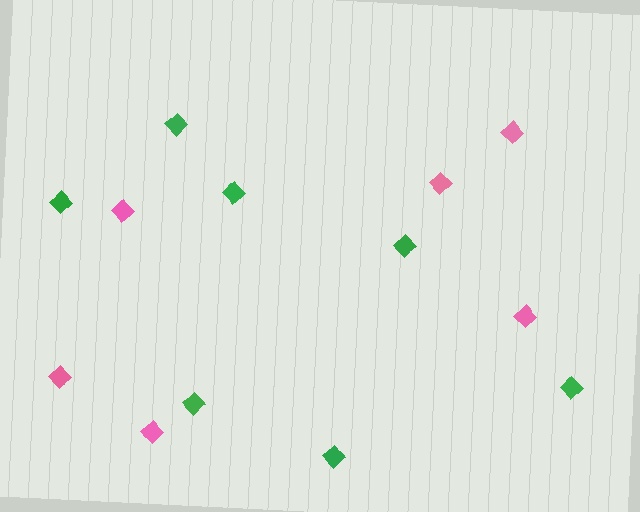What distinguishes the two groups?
There are 2 groups: one group of pink diamonds (6) and one group of green diamonds (7).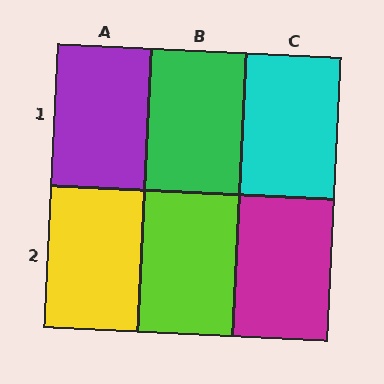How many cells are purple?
1 cell is purple.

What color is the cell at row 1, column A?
Purple.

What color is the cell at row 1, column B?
Green.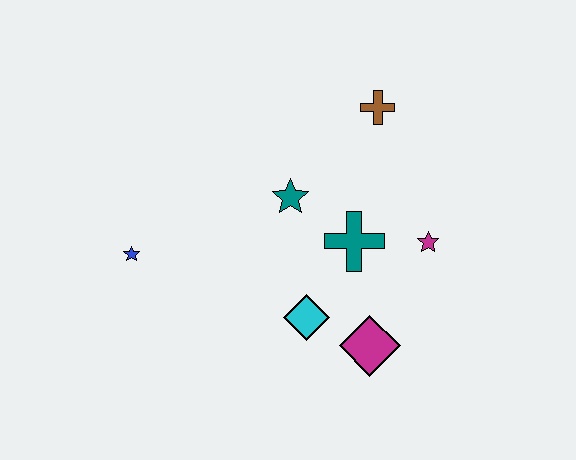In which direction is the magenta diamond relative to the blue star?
The magenta diamond is to the right of the blue star.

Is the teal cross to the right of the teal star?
Yes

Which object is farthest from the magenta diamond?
The blue star is farthest from the magenta diamond.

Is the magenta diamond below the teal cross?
Yes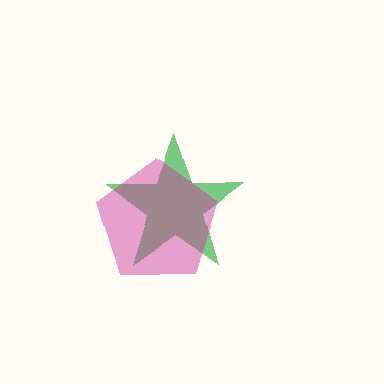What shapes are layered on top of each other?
The layered shapes are: a green star, a magenta pentagon.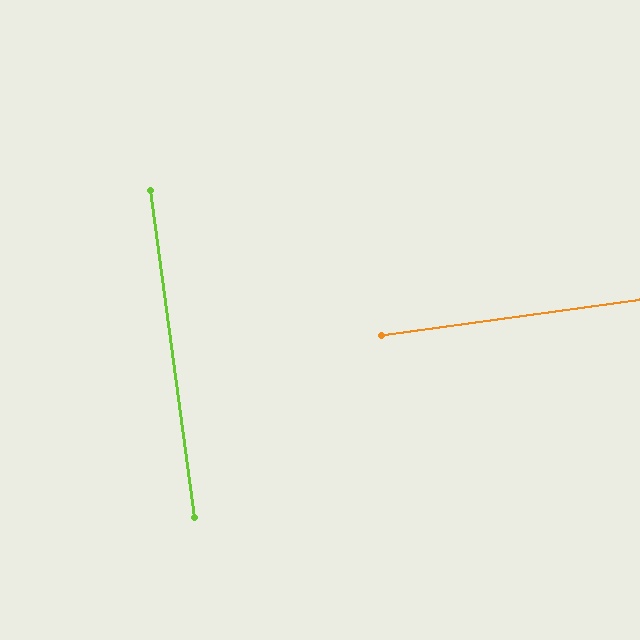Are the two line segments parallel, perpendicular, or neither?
Perpendicular — they meet at approximately 90°.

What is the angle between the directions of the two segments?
Approximately 90 degrees.